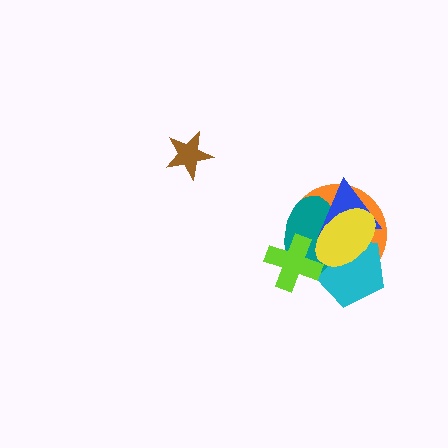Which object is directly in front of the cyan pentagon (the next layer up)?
The teal ellipse is directly in front of the cyan pentagon.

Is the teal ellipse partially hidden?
Yes, it is partially covered by another shape.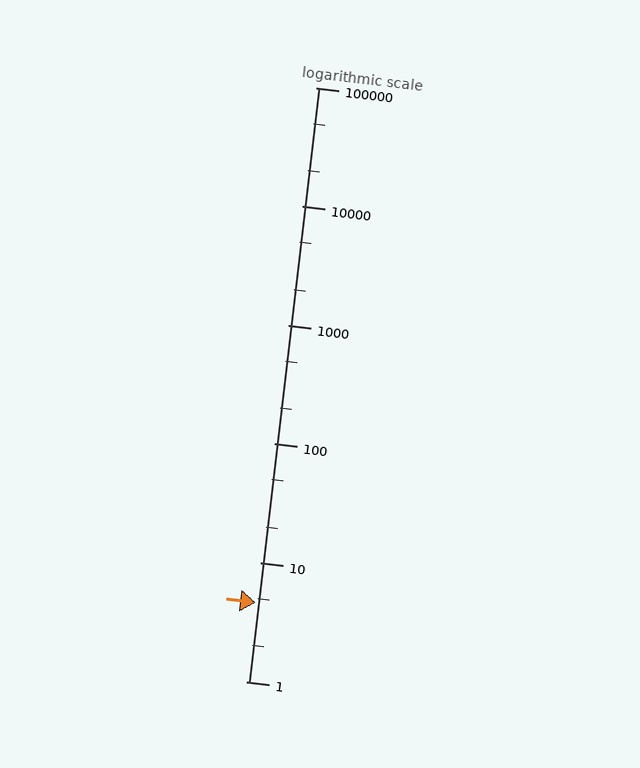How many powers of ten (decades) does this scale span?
The scale spans 5 decades, from 1 to 100000.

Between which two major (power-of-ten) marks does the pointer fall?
The pointer is between 1 and 10.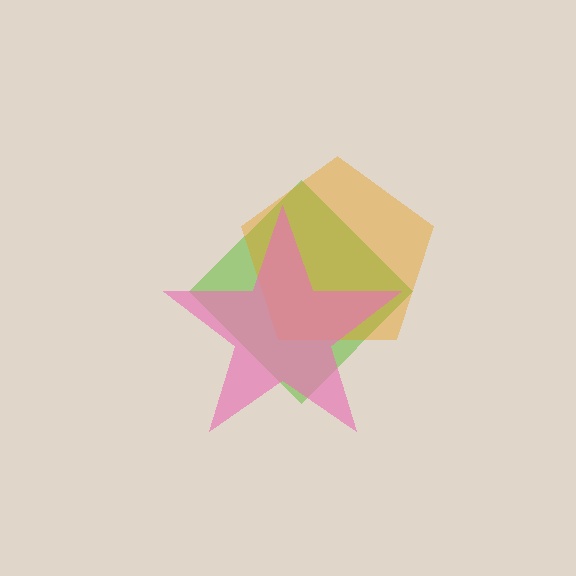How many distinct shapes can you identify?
There are 3 distinct shapes: a lime diamond, an orange pentagon, a pink star.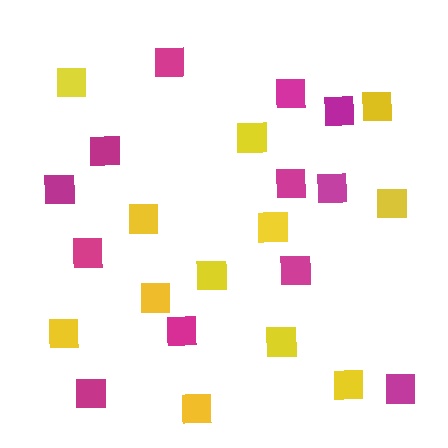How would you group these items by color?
There are 2 groups: one group of magenta squares (12) and one group of yellow squares (12).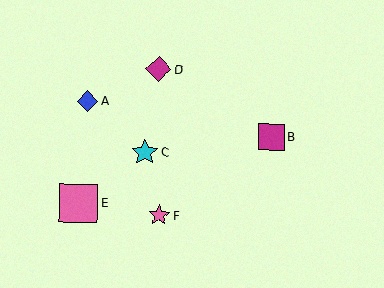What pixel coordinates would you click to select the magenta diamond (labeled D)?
Click at (159, 69) to select the magenta diamond D.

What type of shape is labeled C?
Shape C is a cyan star.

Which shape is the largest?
The pink square (labeled E) is the largest.